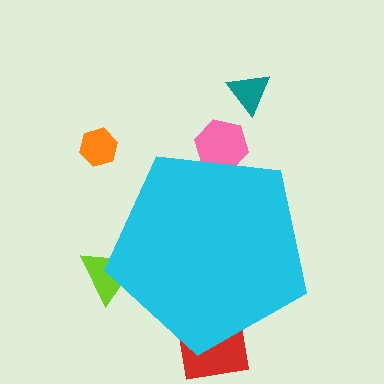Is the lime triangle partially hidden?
Yes, the lime triangle is partially hidden behind the cyan pentagon.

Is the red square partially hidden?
Yes, the red square is partially hidden behind the cyan pentagon.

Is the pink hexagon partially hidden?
Yes, the pink hexagon is partially hidden behind the cyan pentagon.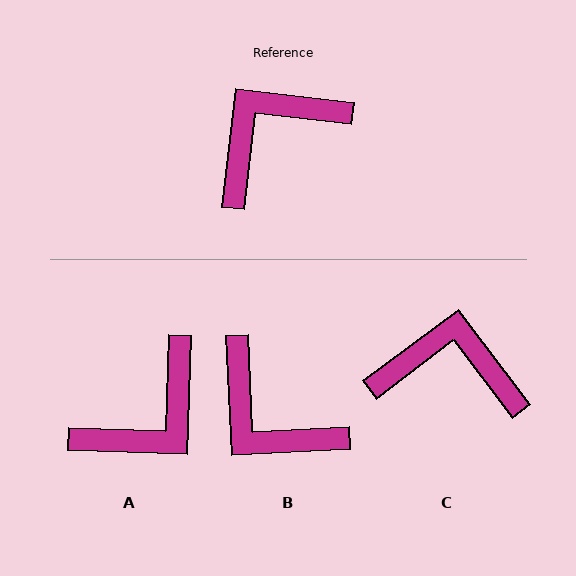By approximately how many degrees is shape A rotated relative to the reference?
Approximately 176 degrees clockwise.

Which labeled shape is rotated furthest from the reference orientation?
A, about 176 degrees away.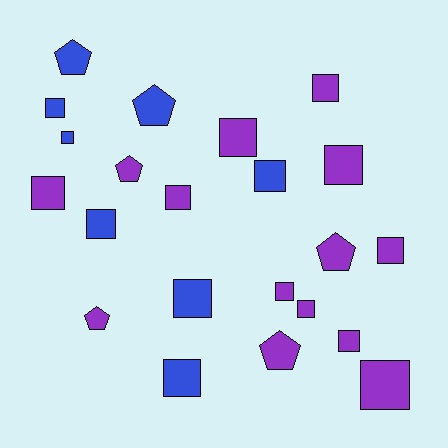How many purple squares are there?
There are 10 purple squares.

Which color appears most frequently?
Purple, with 14 objects.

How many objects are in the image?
There are 22 objects.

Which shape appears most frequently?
Square, with 16 objects.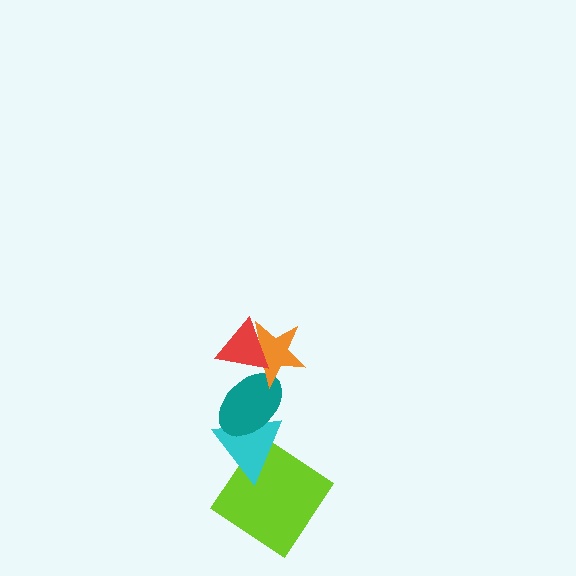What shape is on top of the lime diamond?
The cyan triangle is on top of the lime diamond.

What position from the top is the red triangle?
The red triangle is 1st from the top.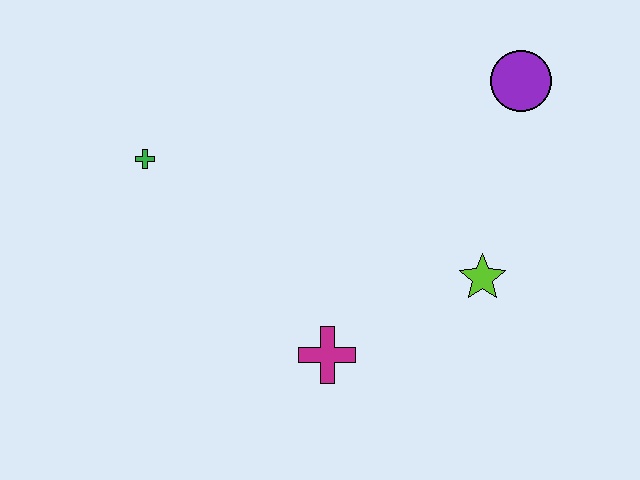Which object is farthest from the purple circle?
The green cross is farthest from the purple circle.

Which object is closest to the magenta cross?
The lime star is closest to the magenta cross.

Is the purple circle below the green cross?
No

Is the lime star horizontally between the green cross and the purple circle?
Yes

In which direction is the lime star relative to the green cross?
The lime star is to the right of the green cross.